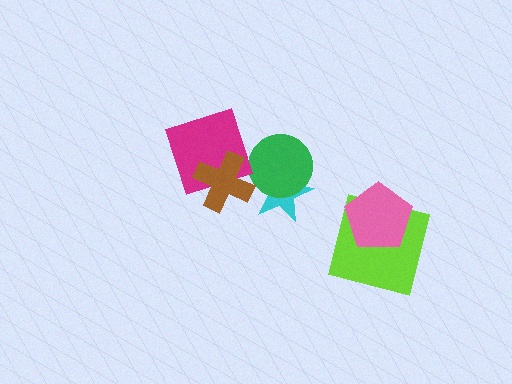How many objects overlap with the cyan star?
1 object overlaps with the cyan star.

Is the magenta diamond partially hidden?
Yes, it is partially covered by another shape.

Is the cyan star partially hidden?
Yes, it is partially covered by another shape.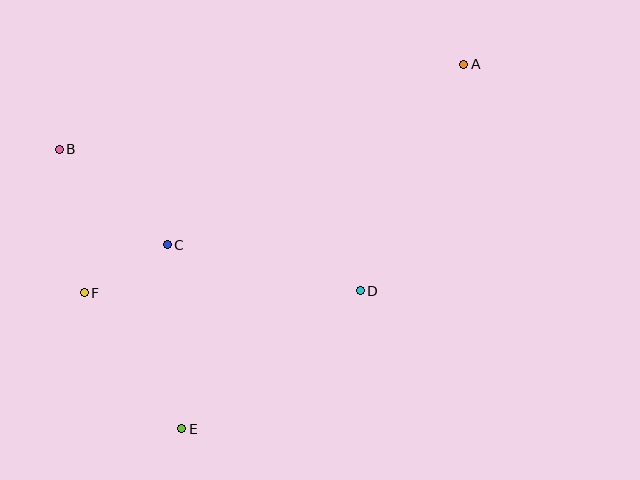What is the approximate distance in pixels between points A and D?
The distance between A and D is approximately 249 pixels.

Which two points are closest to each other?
Points C and F are closest to each other.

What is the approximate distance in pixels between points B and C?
The distance between B and C is approximately 144 pixels.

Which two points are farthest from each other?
Points A and E are farthest from each other.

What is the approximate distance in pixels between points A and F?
The distance between A and F is approximately 443 pixels.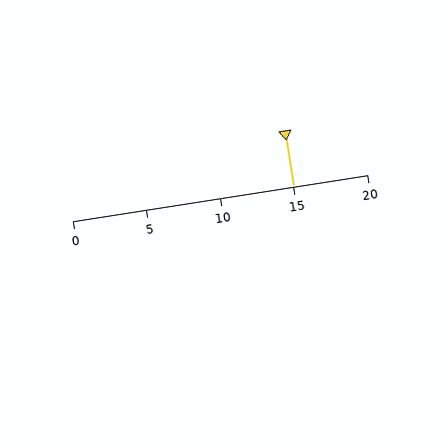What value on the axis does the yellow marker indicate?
The marker indicates approximately 15.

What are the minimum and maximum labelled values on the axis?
The axis runs from 0 to 20.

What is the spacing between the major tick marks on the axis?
The major ticks are spaced 5 apart.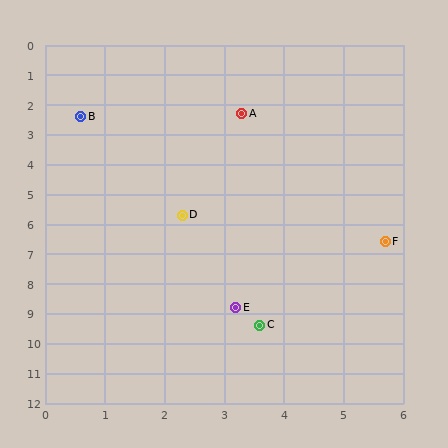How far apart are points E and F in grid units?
Points E and F are about 3.3 grid units apart.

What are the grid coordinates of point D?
Point D is at approximately (2.3, 5.7).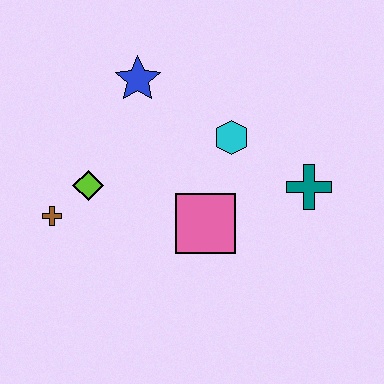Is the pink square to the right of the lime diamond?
Yes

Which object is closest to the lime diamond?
The brown cross is closest to the lime diamond.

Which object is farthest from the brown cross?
The teal cross is farthest from the brown cross.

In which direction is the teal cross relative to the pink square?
The teal cross is to the right of the pink square.